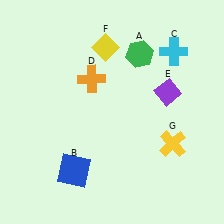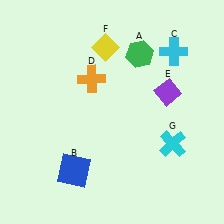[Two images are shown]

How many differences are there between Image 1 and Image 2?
There is 1 difference between the two images.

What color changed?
The cross (G) changed from yellow in Image 1 to cyan in Image 2.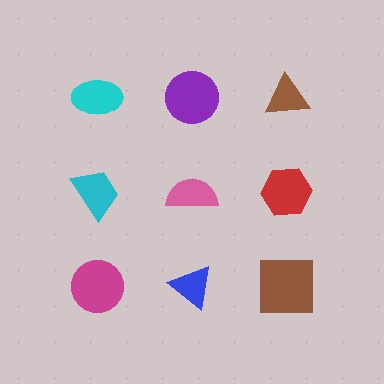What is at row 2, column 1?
A cyan trapezoid.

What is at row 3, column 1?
A magenta circle.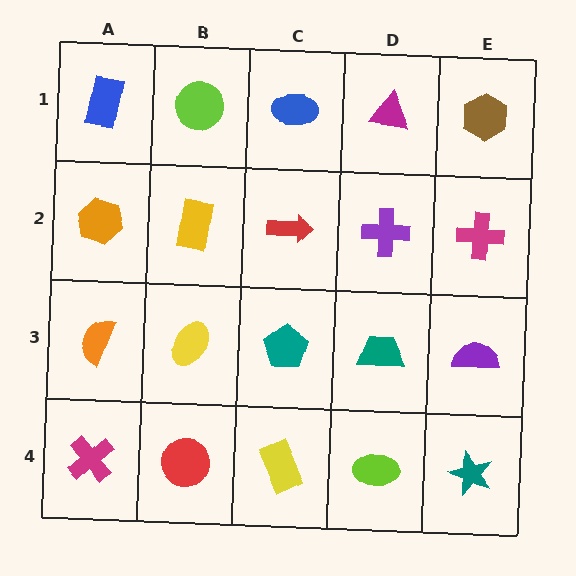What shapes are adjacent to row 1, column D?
A purple cross (row 2, column D), a blue ellipse (row 1, column C), a brown hexagon (row 1, column E).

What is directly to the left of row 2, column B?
An orange hexagon.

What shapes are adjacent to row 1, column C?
A red arrow (row 2, column C), a lime circle (row 1, column B), a magenta triangle (row 1, column D).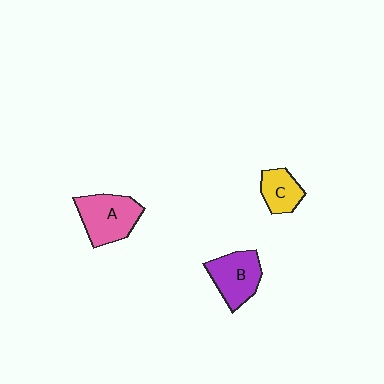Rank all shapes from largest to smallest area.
From largest to smallest: A (pink), B (purple), C (yellow).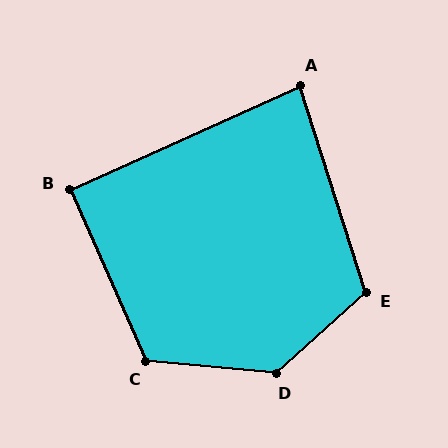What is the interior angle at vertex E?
Approximately 114 degrees (obtuse).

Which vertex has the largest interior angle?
D, at approximately 133 degrees.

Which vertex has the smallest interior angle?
A, at approximately 84 degrees.